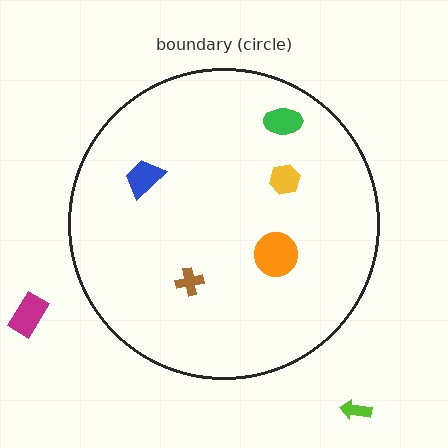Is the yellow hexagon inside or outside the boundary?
Inside.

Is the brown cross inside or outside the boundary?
Inside.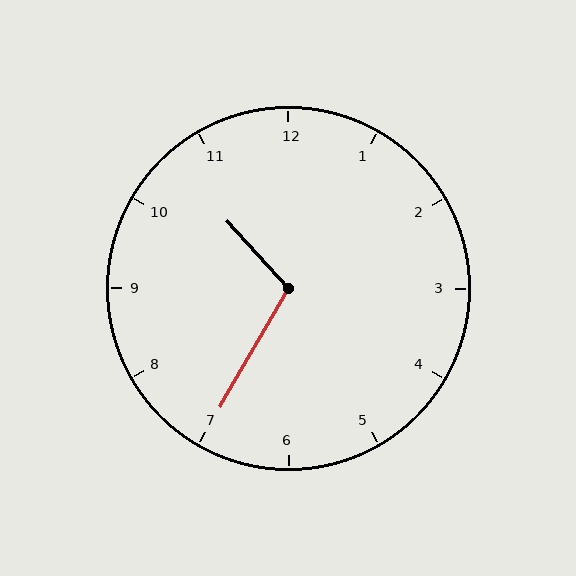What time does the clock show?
10:35.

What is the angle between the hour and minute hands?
Approximately 108 degrees.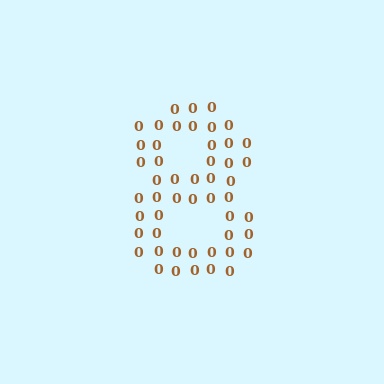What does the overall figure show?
The overall figure shows the digit 8.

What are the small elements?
The small elements are digit 0's.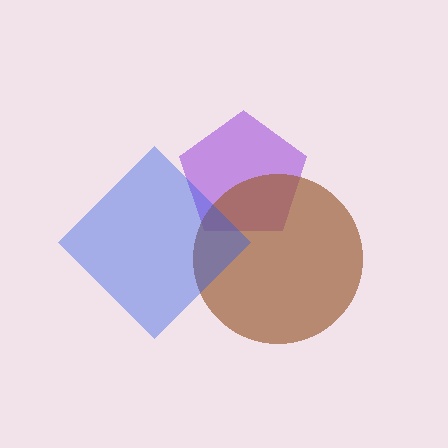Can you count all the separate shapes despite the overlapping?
Yes, there are 3 separate shapes.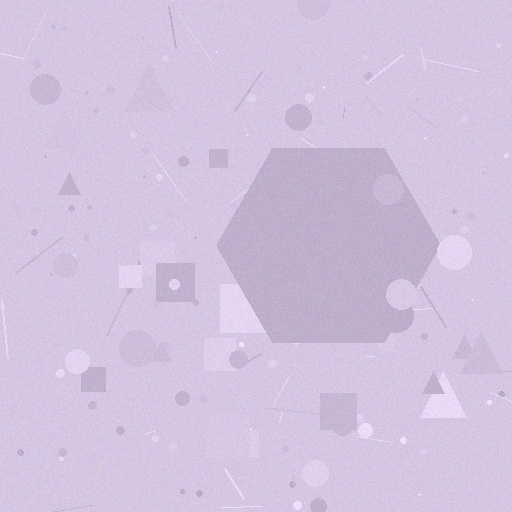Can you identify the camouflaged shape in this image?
The camouflaged shape is a hexagon.